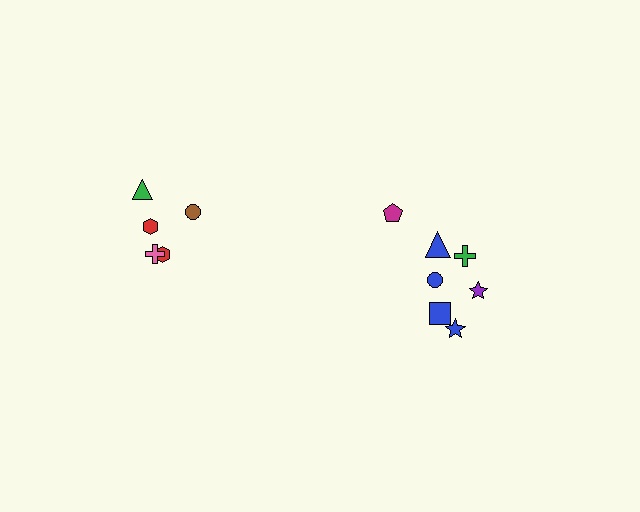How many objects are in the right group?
There are 7 objects.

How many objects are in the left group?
There are 5 objects.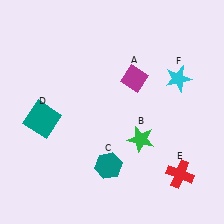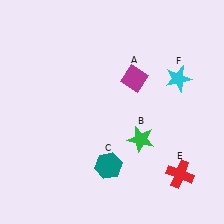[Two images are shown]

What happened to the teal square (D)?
The teal square (D) was removed in Image 2. It was in the bottom-left area of Image 1.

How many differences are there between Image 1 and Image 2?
There is 1 difference between the two images.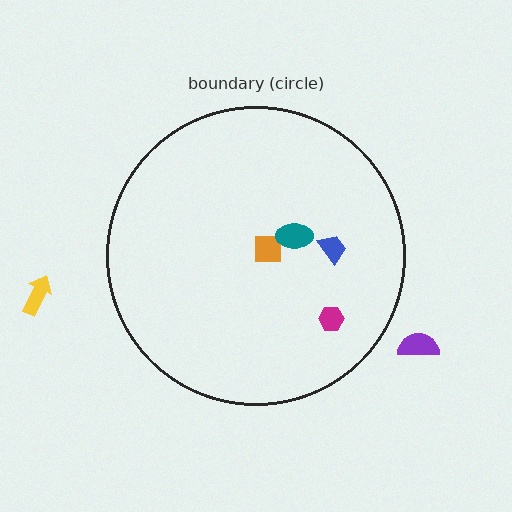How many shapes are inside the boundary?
4 inside, 2 outside.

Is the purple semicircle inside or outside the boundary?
Outside.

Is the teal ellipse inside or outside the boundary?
Inside.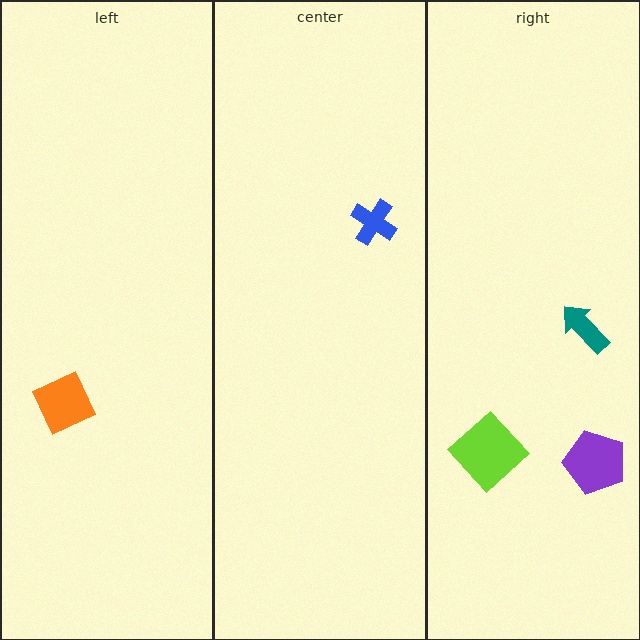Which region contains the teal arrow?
The right region.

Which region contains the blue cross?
The center region.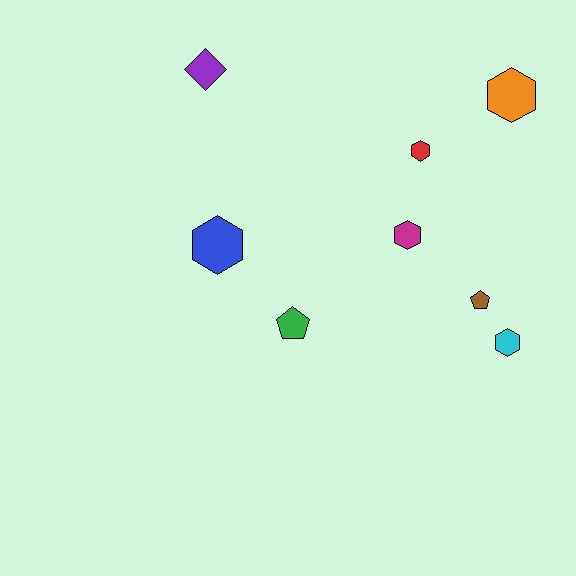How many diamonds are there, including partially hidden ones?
There is 1 diamond.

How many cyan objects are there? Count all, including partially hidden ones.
There is 1 cyan object.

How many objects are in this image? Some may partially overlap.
There are 8 objects.